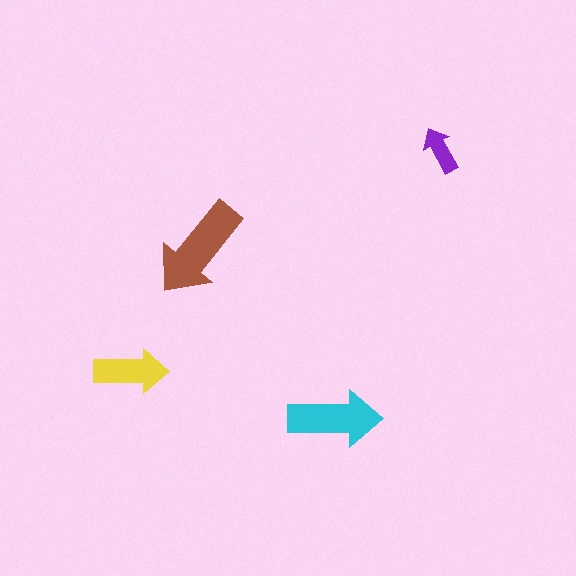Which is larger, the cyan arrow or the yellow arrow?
The cyan one.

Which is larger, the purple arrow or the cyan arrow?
The cyan one.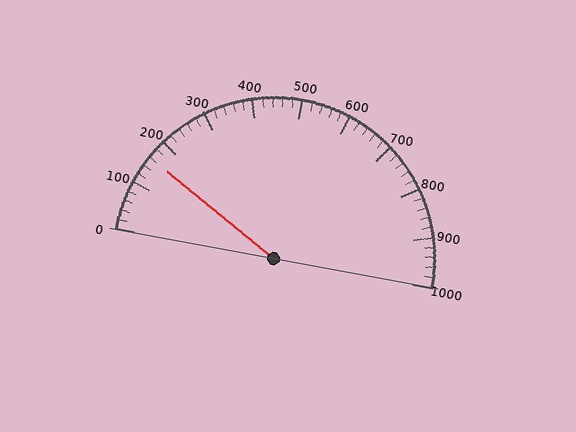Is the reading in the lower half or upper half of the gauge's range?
The reading is in the lower half of the range (0 to 1000).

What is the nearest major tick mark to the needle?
The nearest major tick mark is 200.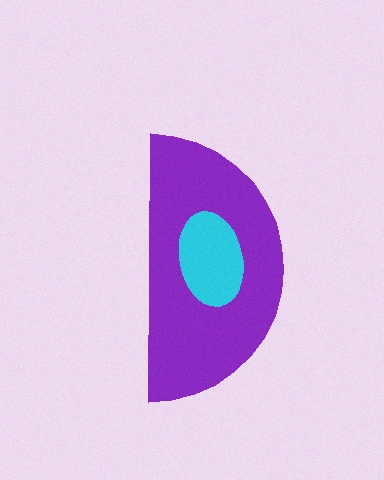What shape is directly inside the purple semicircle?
The cyan ellipse.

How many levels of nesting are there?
2.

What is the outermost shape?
The purple semicircle.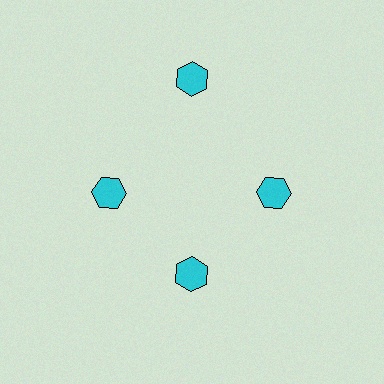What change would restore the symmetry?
The symmetry would be restored by moving it inward, back onto the ring so that all 4 hexagons sit at equal angles and equal distance from the center.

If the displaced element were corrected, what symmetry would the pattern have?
It would have 4-fold rotational symmetry — the pattern would map onto itself every 90 degrees.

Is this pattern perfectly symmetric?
No. The 4 cyan hexagons are arranged in a ring, but one element near the 12 o'clock position is pushed outward from the center, breaking the 4-fold rotational symmetry.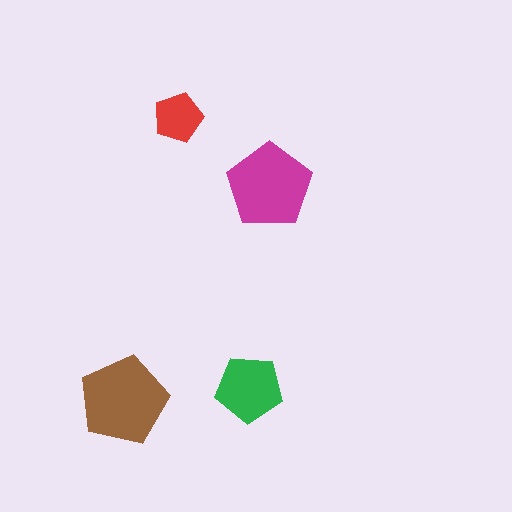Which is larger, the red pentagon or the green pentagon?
The green one.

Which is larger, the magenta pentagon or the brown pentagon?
The brown one.